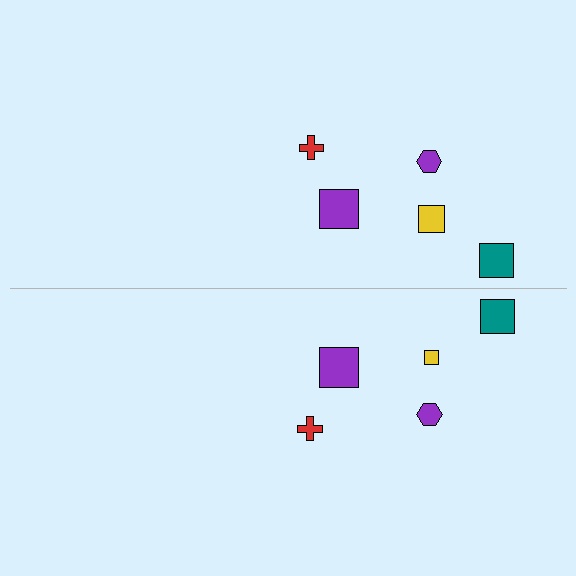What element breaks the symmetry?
The yellow square on the bottom side has a different size than its mirror counterpart.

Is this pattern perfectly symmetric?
No, the pattern is not perfectly symmetric. The yellow square on the bottom side has a different size than its mirror counterpart.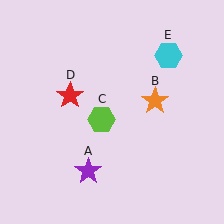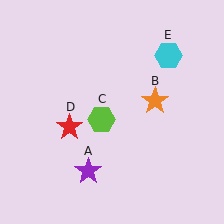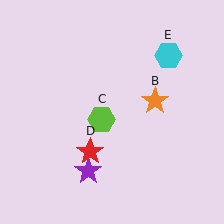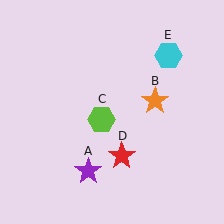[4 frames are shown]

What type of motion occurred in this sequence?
The red star (object D) rotated counterclockwise around the center of the scene.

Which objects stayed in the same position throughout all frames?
Purple star (object A) and orange star (object B) and lime hexagon (object C) and cyan hexagon (object E) remained stationary.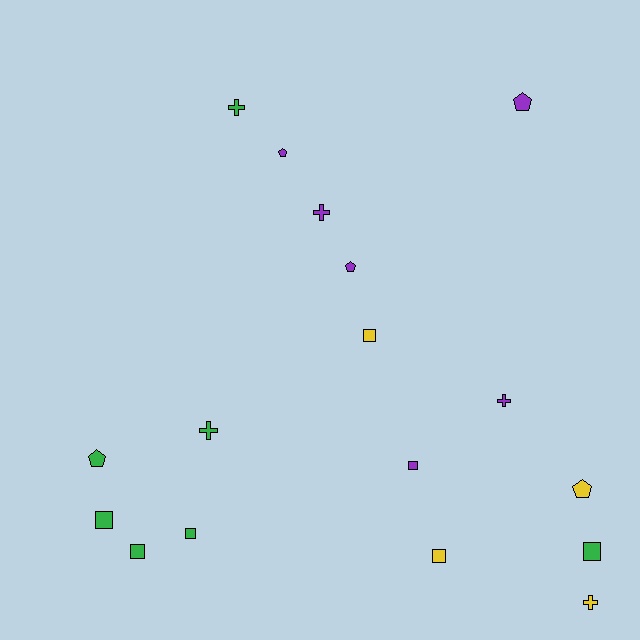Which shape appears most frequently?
Square, with 7 objects.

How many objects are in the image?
There are 17 objects.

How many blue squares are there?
There are no blue squares.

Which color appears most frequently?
Green, with 7 objects.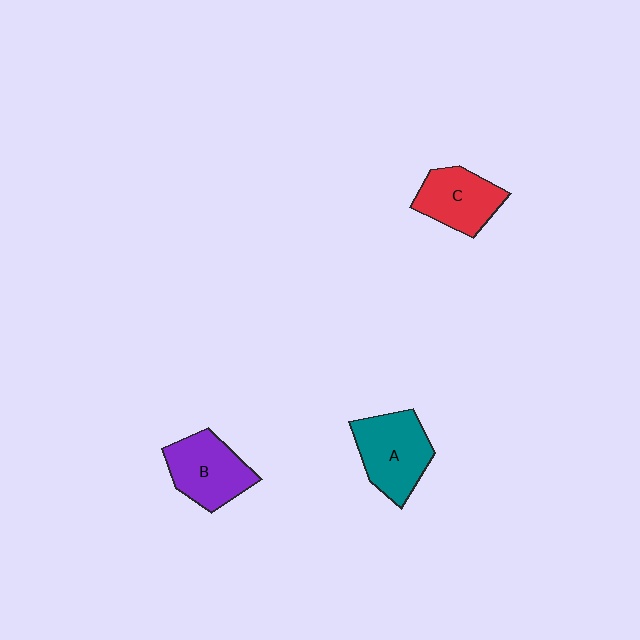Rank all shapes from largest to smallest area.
From largest to smallest: A (teal), B (purple), C (red).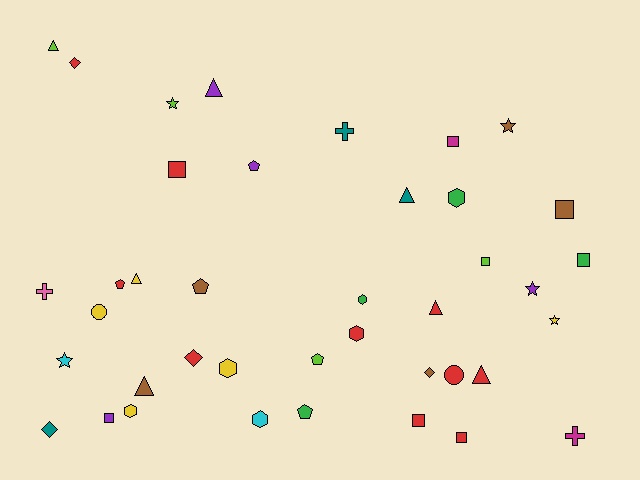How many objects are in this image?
There are 40 objects.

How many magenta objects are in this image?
There are 2 magenta objects.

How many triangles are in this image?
There are 7 triangles.